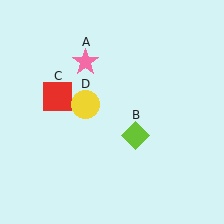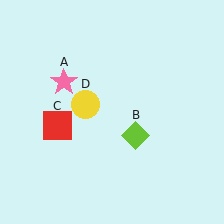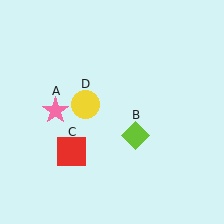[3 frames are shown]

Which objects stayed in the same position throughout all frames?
Lime diamond (object B) and yellow circle (object D) remained stationary.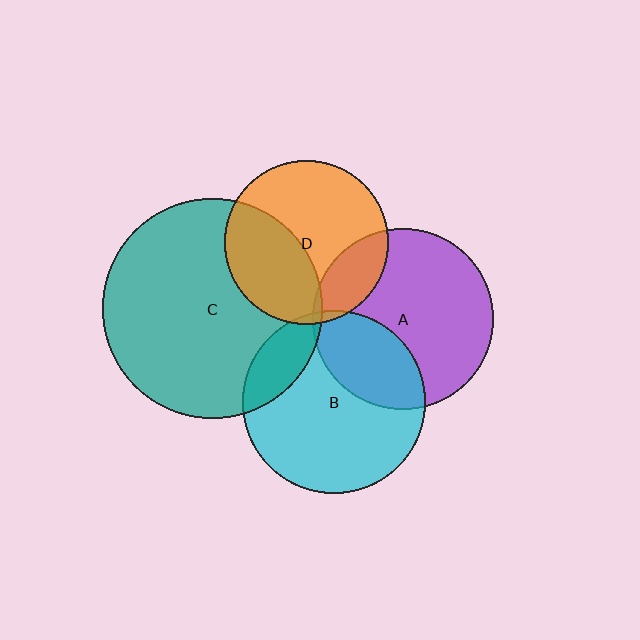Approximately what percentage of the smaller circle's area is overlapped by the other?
Approximately 30%.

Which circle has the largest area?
Circle C (teal).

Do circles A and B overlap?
Yes.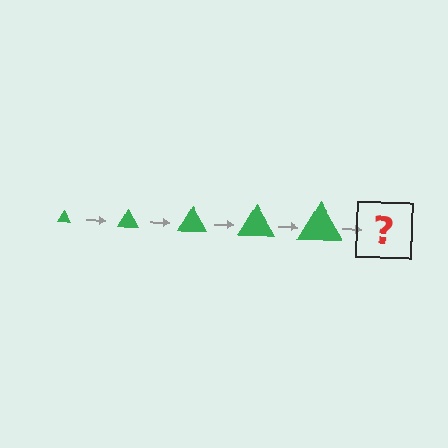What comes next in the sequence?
The next element should be a green triangle, larger than the previous one.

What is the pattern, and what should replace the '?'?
The pattern is that the triangle gets progressively larger each step. The '?' should be a green triangle, larger than the previous one.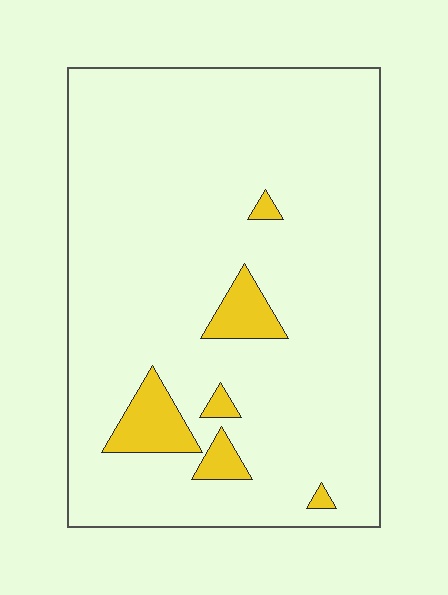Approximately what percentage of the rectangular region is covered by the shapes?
Approximately 10%.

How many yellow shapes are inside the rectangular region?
6.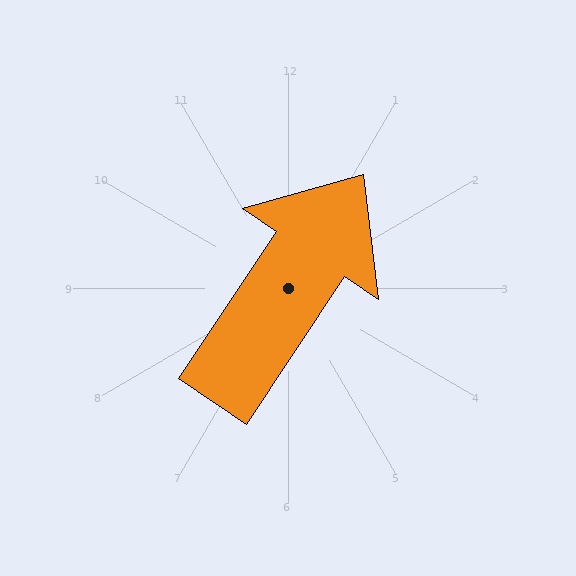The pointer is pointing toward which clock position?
Roughly 1 o'clock.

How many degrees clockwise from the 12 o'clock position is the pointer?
Approximately 34 degrees.